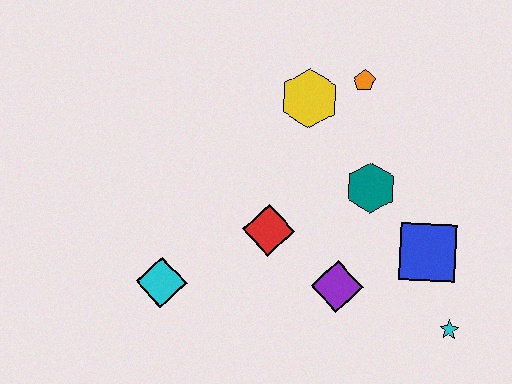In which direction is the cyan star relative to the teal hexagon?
The cyan star is below the teal hexagon.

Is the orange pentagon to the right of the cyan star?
No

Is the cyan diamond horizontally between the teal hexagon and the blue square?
No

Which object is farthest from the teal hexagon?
The cyan diamond is farthest from the teal hexagon.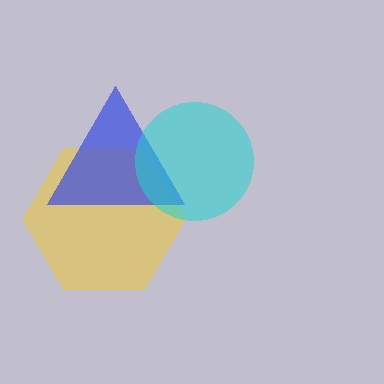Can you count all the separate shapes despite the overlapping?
Yes, there are 3 separate shapes.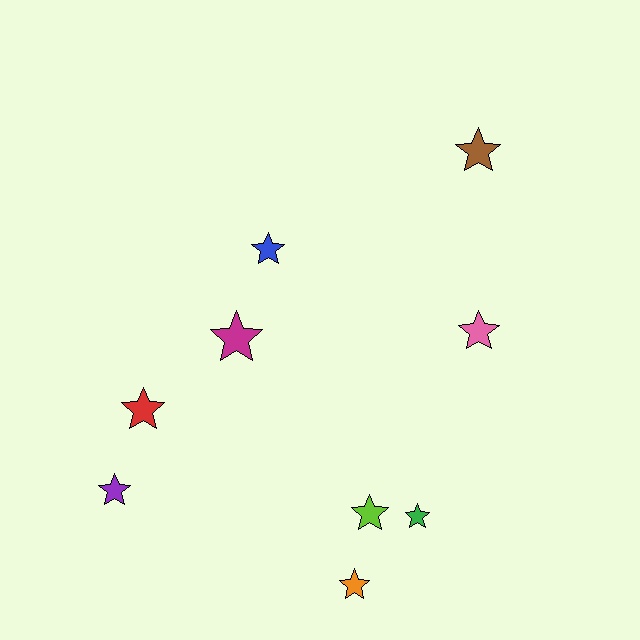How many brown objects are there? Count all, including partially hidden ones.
There is 1 brown object.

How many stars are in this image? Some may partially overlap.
There are 9 stars.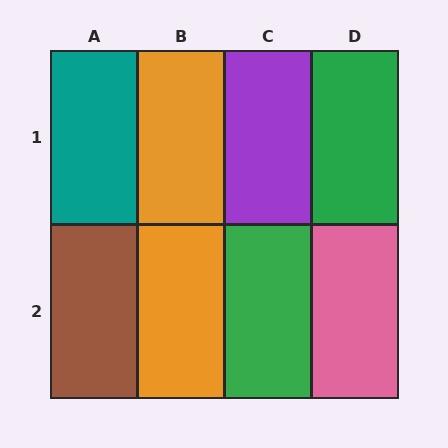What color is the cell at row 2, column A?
Brown.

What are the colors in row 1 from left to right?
Teal, orange, purple, green.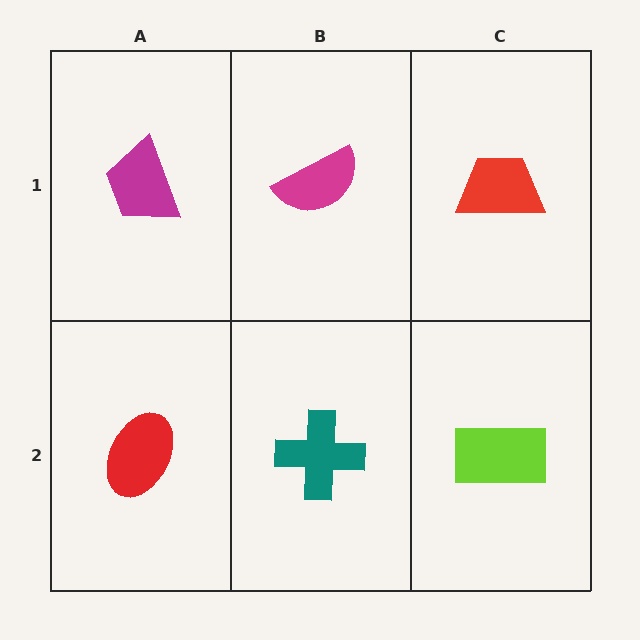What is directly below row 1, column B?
A teal cross.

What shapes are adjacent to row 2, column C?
A red trapezoid (row 1, column C), a teal cross (row 2, column B).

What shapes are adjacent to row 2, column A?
A magenta trapezoid (row 1, column A), a teal cross (row 2, column B).